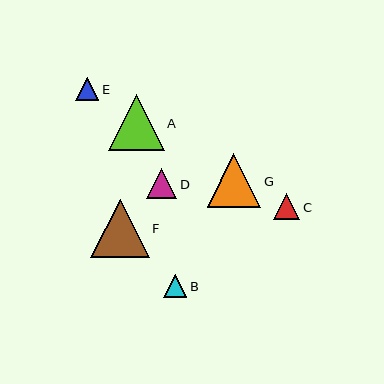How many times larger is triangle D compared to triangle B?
Triangle D is approximately 1.3 times the size of triangle B.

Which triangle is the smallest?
Triangle E is the smallest with a size of approximately 23 pixels.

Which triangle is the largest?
Triangle F is the largest with a size of approximately 59 pixels.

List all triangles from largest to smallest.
From largest to smallest: F, A, G, D, C, B, E.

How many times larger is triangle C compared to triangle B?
Triangle C is approximately 1.1 times the size of triangle B.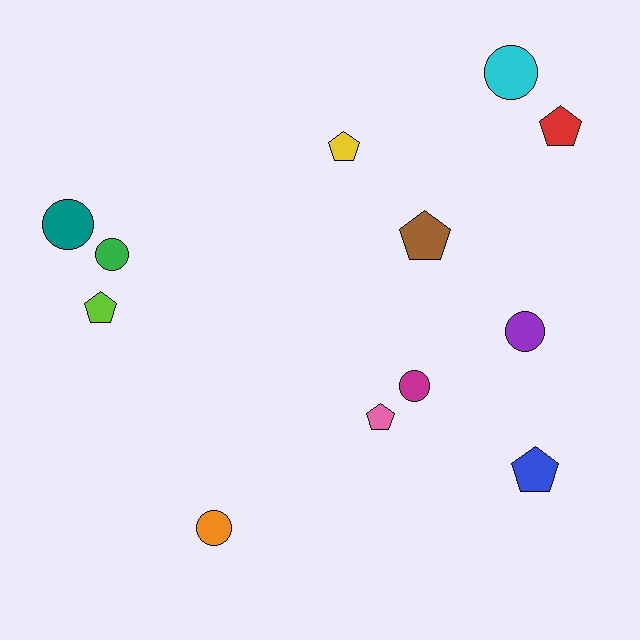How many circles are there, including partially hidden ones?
There are 6 circles.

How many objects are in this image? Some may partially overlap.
There are 12 objects.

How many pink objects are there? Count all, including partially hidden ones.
There is 1 pink object.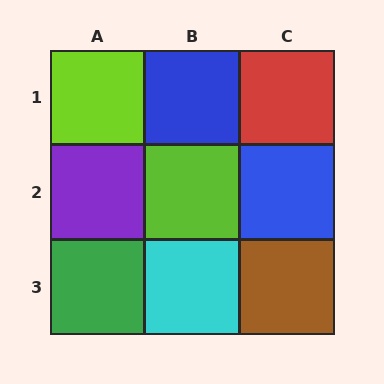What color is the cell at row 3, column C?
Brown.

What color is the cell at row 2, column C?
Blue.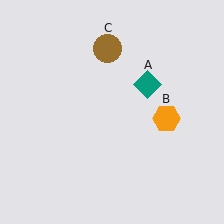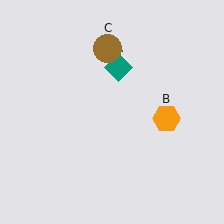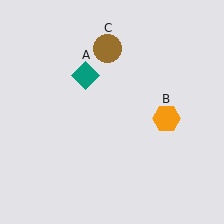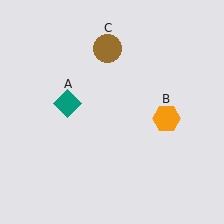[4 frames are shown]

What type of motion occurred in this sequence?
The teal diamond (object A) rotated counterclockwise around the center of the scene.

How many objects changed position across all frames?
1 object changed position: teal diamond (object A).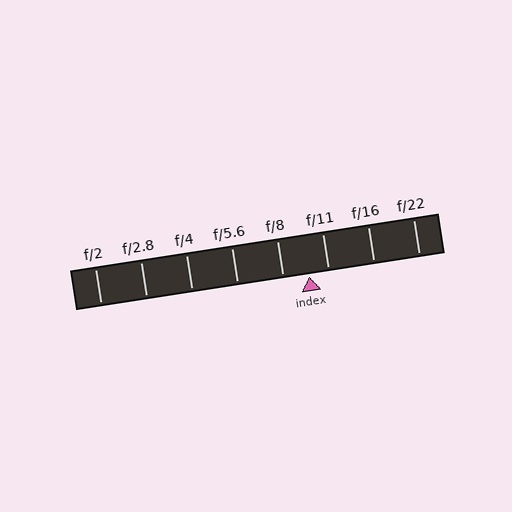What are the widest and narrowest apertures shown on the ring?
The widest aperture shown is f/2 and the narrowest is f/22.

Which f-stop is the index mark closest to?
The index mark is closest to f/11.